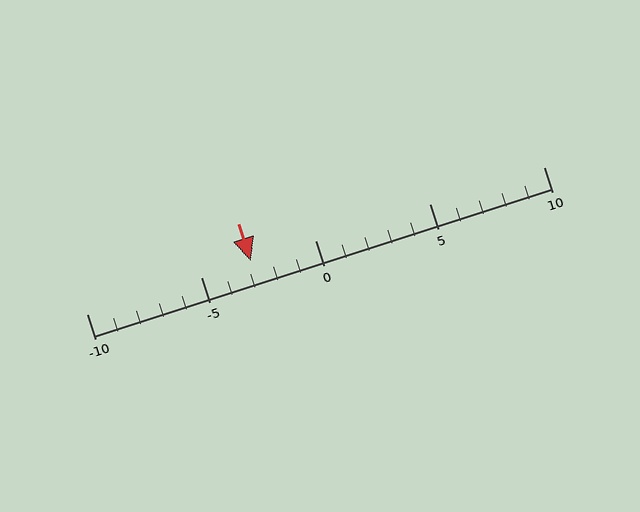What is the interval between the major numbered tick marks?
The major tick marks are spaced 5 units apart.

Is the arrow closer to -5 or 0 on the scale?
The arrow is closer to -5.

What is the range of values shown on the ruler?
The ruler shows values from -10 to 10.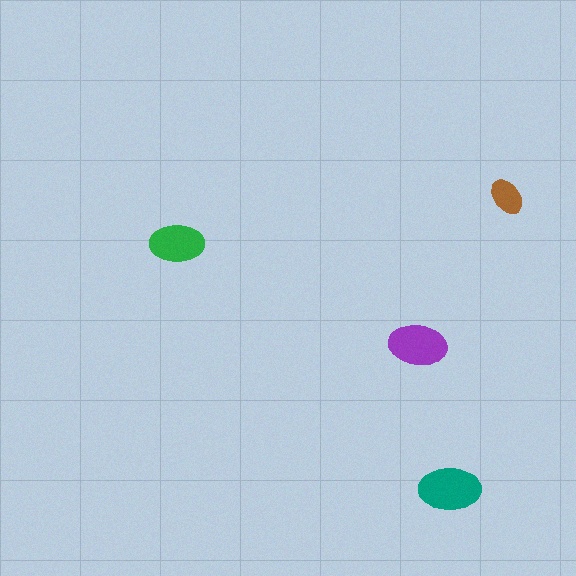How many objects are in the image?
There are 4 objects in the image.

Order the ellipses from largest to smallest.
the teal one, the purple one, the green one, the brown one.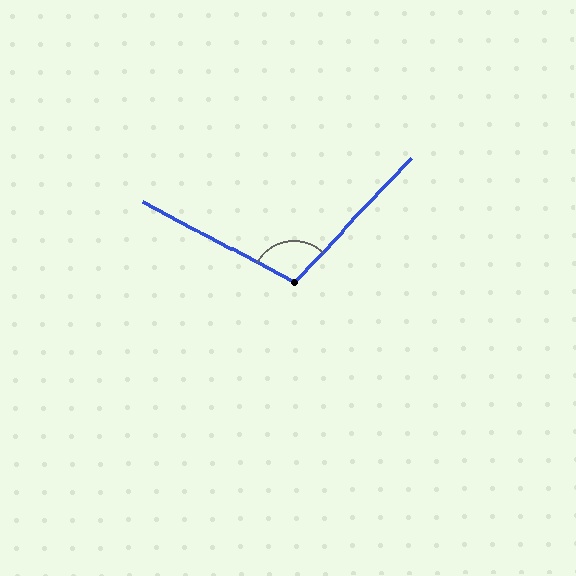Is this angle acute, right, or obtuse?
It is obtuse.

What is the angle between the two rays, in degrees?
Approximately 105 degrees.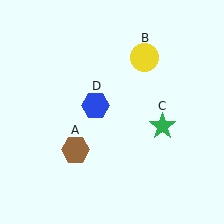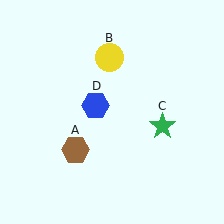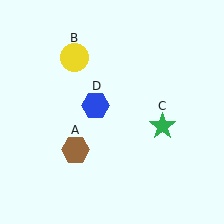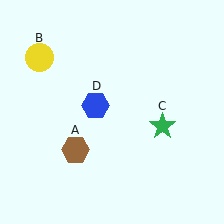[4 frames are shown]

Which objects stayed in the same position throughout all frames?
Brown hexagon (object A) and green star (object C) and blue hexagon (object D) remained stationary.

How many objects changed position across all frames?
1 object changed position: yellow circle (object B).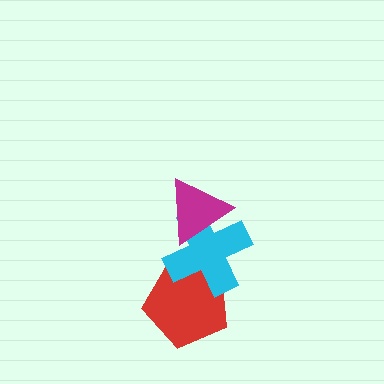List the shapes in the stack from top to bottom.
From top to bottom: the magenta triangle, the cyan cross, the red pentagon.